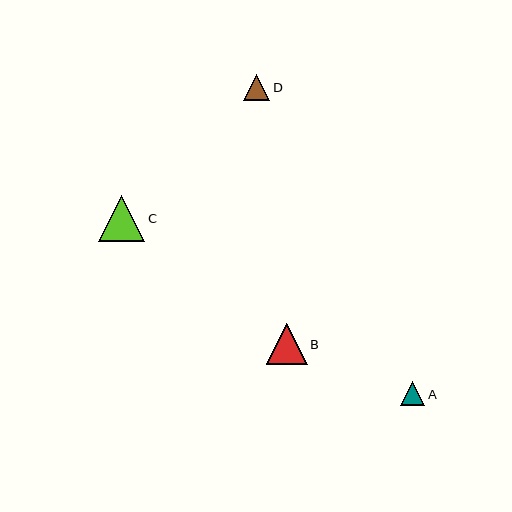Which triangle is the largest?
Triangle C is the largest with a size of approximately 46 pixels.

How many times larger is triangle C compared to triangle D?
Triangle C is approximately 1.8 times the size of triangle D.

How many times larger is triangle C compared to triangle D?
Triangle C is approximately 1.8 times the size of triangle D.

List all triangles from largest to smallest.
From largest to smallest: C, B, D, A.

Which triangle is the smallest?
Triangle A is the smallest with a size of approximately 24 pixels.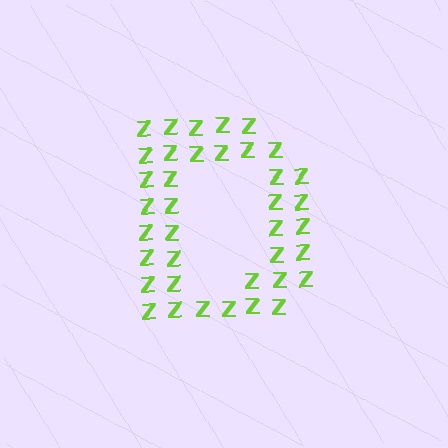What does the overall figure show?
The overall figure shows the letter D.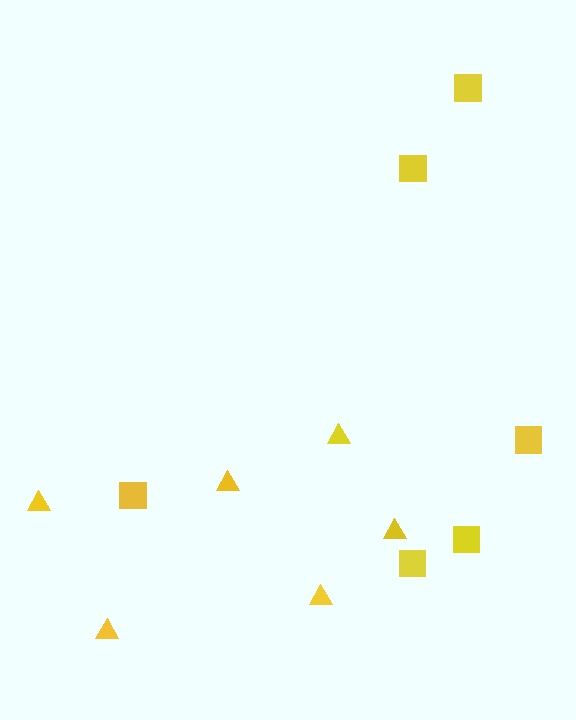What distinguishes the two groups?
There are 2 groups: one group of squares (6) and one group of triangles (6).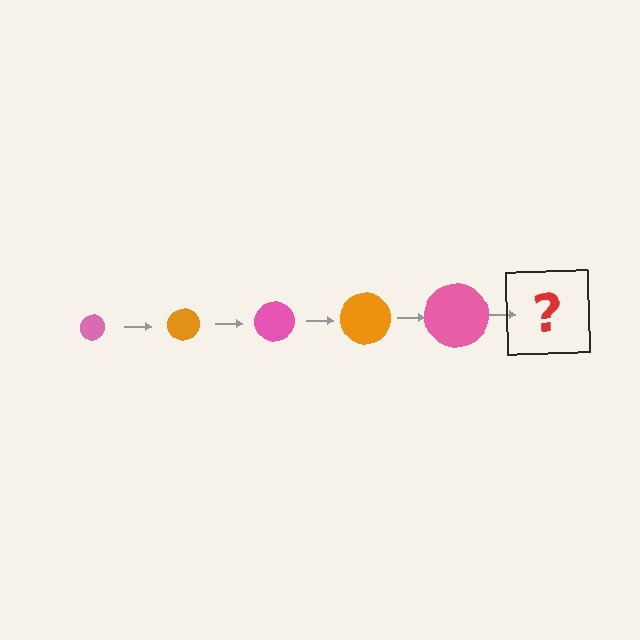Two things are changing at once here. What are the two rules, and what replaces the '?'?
The two rules are that the circle grows larger each step and the color cycles through pink and orange. The '?' should be an orange circle, larger than the previous one.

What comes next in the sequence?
The next element should be an orange circle, larger than the previous one.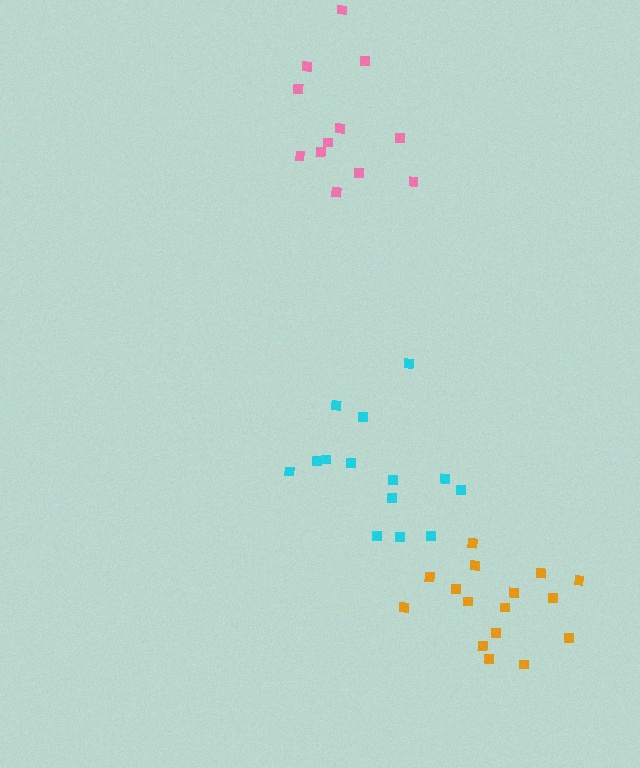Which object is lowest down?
The orange cluster is bottommost.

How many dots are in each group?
Group 1: 14 dots, Group 2: 16 dots, Group 3: 12 dots (42 total).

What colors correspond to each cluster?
The clusters are colored: cyan, orange, pink.